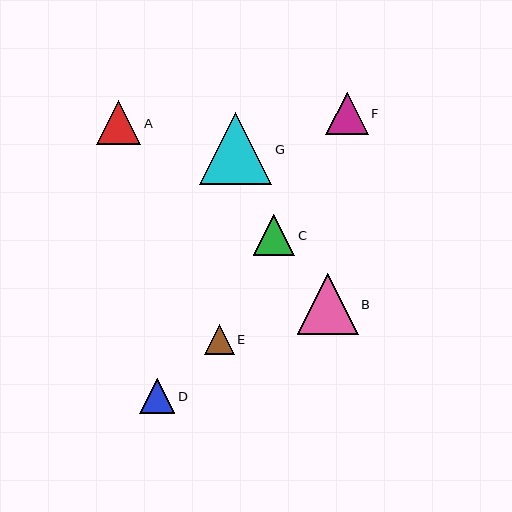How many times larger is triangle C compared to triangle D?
Triangle C is approximately 1.2 times the size of triangle D.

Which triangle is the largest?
Triangle G is the largest with a size of approximately 72 pixels.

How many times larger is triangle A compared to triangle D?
Triangle A is approximately 1.3 times the size of triangle D.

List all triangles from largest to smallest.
From largest to smallest: G, B, A, F, C, D, E.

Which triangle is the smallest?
Triangle E is the smallest with a size of approximately 30 pixels.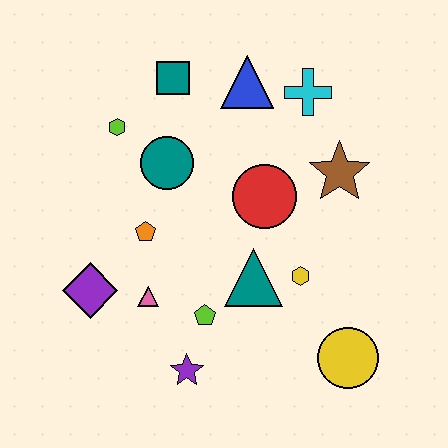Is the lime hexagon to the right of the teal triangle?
No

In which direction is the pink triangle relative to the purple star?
The pink triangle is above the purple star.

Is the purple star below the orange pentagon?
Yes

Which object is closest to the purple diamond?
The pink triangle is closest to the purple diamond.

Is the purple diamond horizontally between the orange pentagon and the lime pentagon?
No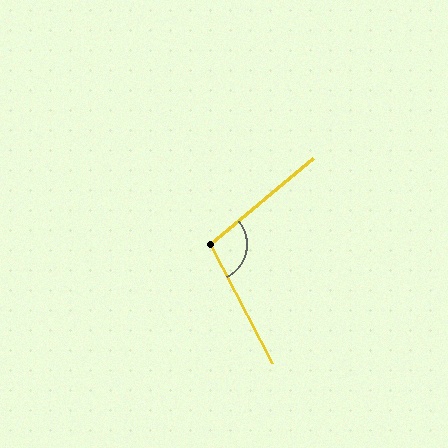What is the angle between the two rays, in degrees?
Approximately 102 degrees.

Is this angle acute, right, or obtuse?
It is obtuse.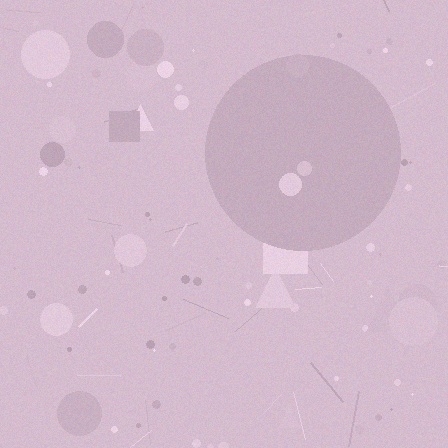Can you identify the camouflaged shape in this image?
The camouflaged shape is a circle.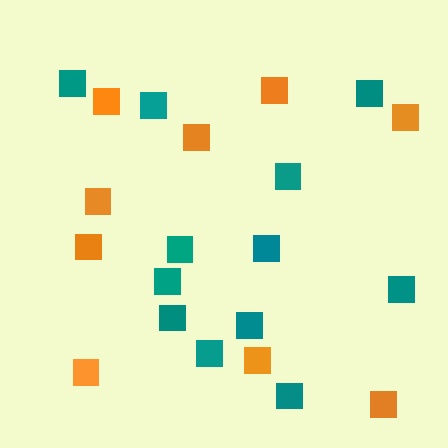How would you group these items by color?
There are 2 groups: one group of orange squares (9) and one group of teal squares (12).